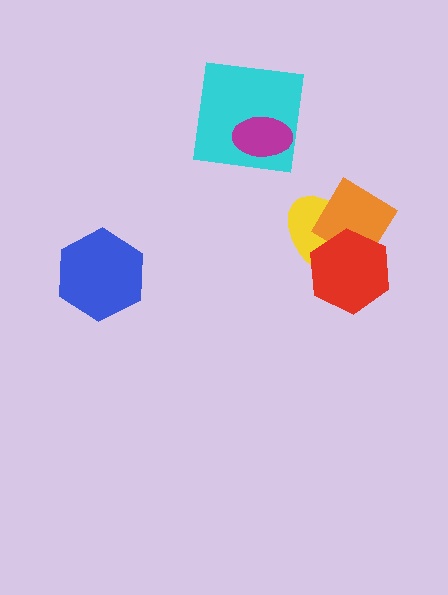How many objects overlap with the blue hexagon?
0 objects overlap with the blue hexagon.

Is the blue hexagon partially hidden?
No, no other shape covers it.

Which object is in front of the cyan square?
The magenta ellipse is in front of the cyan square.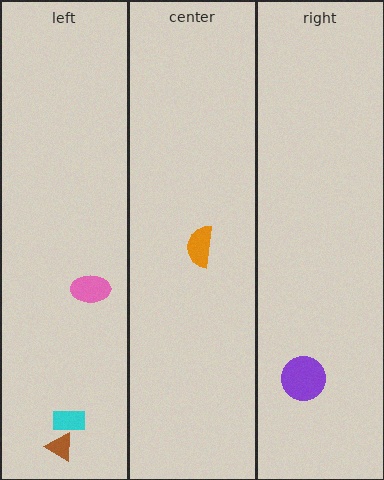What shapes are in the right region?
The purple circle.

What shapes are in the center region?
The orange semicircle.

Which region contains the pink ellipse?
The left region.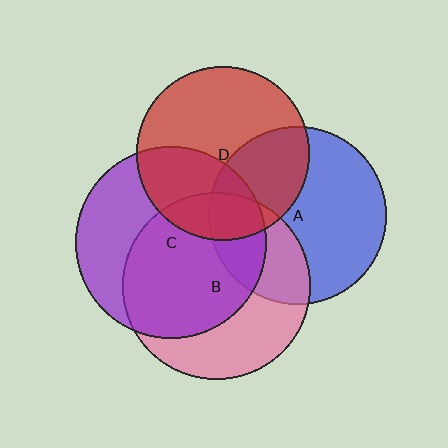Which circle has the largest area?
Circle C (purple).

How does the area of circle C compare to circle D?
Approximately 1.2 times.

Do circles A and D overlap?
Yes.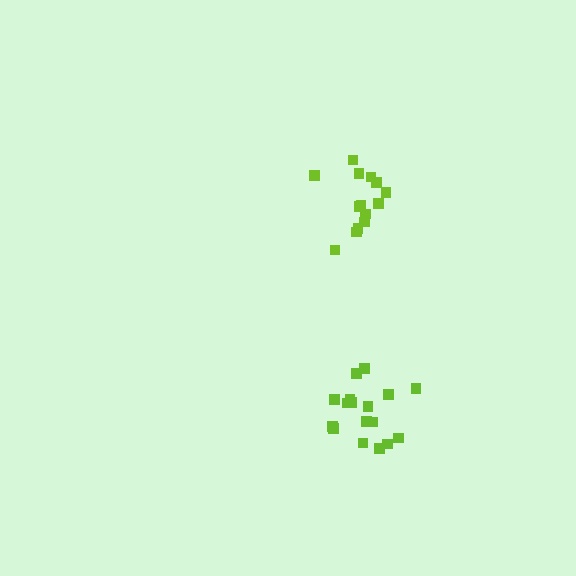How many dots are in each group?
Group 1: 17 dots, Group 2: 14 dots (31 total).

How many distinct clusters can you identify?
There are 2 distinct clusters.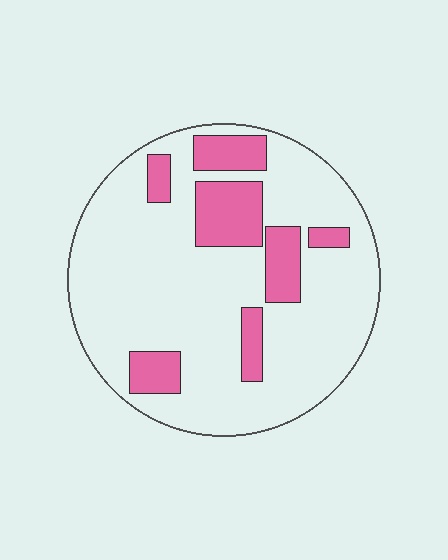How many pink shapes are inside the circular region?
7.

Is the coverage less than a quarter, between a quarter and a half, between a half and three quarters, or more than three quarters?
Less than a quarter.